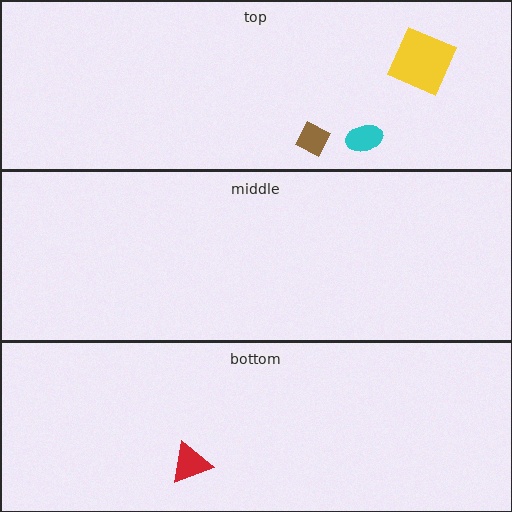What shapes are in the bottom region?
The red triangle.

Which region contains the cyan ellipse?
The top region.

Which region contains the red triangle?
The bottom region.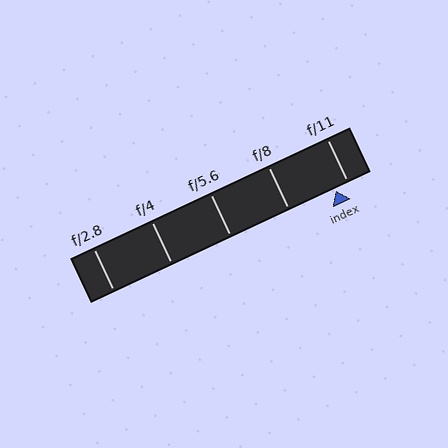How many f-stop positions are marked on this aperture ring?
There are 5 f-stop positions marked.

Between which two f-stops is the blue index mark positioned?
The index mark is between f/8 and f/11.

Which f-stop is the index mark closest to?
The index mark is closest to f/11.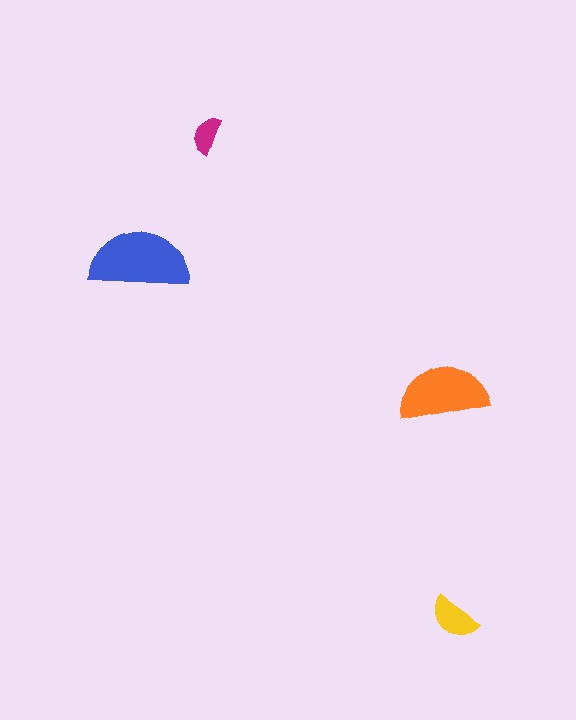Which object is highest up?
The magenta semicircle is topmost.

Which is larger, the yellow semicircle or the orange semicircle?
The orange one.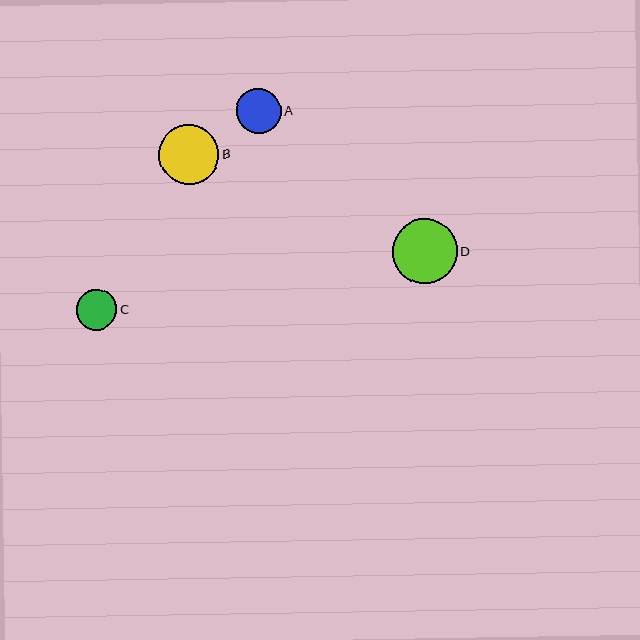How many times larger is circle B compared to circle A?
Circle B is approximately 1.3 times the size of circle A.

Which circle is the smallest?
Circle C is the smallest with a size of approximately 40 pixels.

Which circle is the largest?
Circle D is the largest with a size of approximately 65 pixels.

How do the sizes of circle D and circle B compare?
Circle D and circle B are approximately the same size.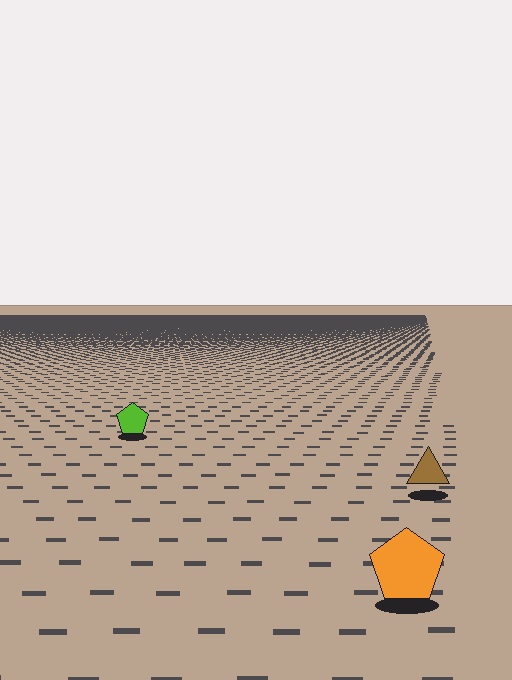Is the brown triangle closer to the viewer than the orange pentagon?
No. The orange pentagon is closer — you can tell from the texture gradient: the ground texture is coarser near it.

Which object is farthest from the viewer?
The lime pentagon is farthest from the viewer. It appears smaller and the ground texture around it is denser.